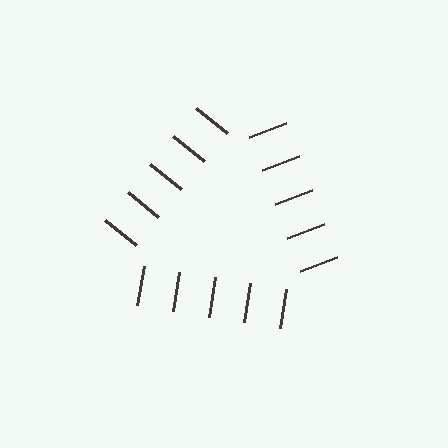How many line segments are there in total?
15 — 5 along each of the 3 edges.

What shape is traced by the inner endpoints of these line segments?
An illusory triangle — the line segments terminate on its edges but no continuous stroke is drawn.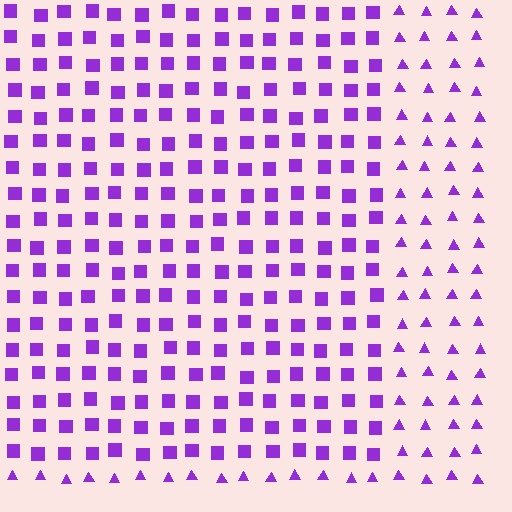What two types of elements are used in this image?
The image uses squares inside the rectangle region and triangles outside it.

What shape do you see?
I see a rectangle.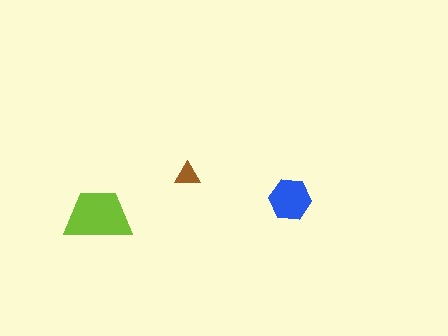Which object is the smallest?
The brown triangle.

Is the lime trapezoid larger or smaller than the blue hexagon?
Larger.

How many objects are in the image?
There are 3 objects in the image.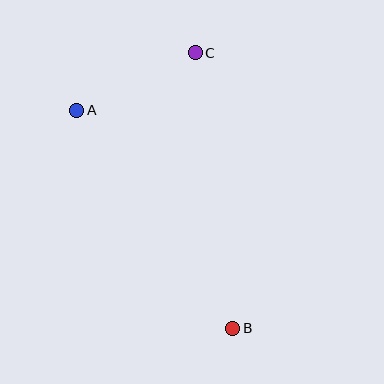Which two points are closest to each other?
Points A and C are closest to each other.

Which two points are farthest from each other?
Points B and C are farthest from each other.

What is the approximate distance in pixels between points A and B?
The distance between A and B is approximately 268 pixels.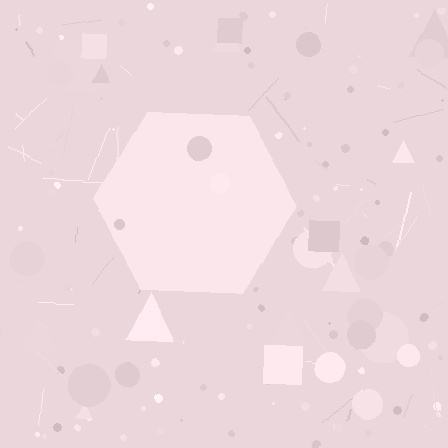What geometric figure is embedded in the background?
A hexagon is embedded in the background.